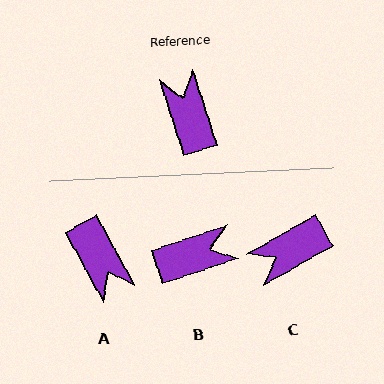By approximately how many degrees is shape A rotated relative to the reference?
Approximately 169 degrees clockwise.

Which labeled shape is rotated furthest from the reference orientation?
A, about 169 degrees away.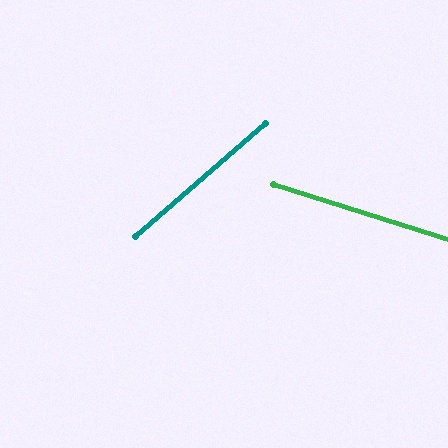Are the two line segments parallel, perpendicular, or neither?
Neither parallel nor perpendicular — they differ by about 59°.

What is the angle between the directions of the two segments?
Approximately 59 degrees.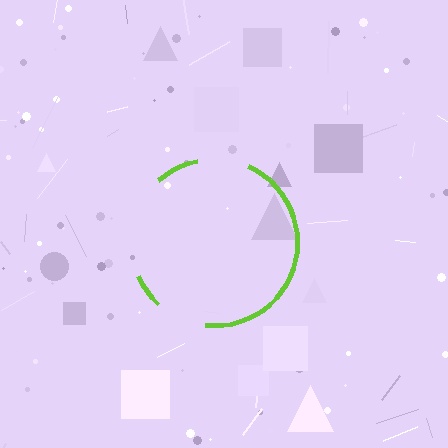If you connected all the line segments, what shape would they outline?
They would outline a circle.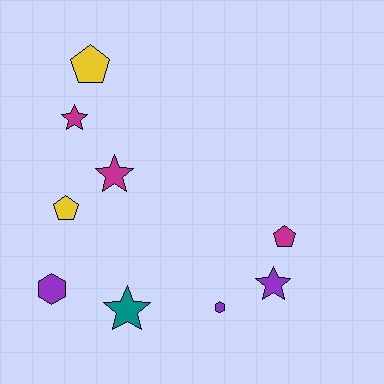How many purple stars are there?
There is 1 purple star.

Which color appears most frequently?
Magenta, with 3 objects.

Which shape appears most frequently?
Star, with 4 objects.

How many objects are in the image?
There are 9 objects.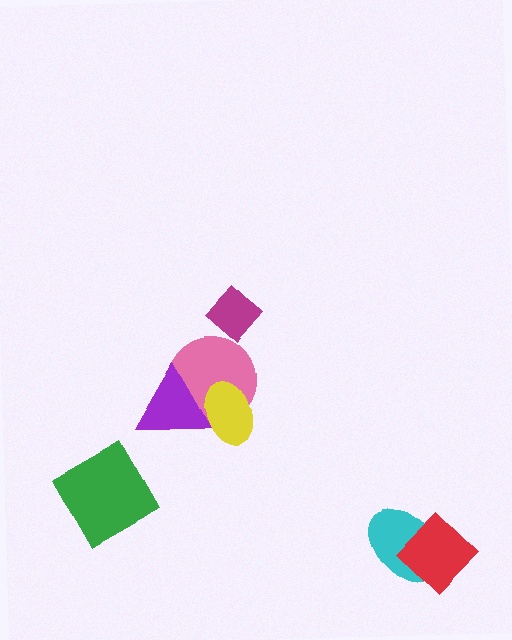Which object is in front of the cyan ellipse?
The red diamond is in front of the cyan ellipse.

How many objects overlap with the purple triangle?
2 objects overlap with the purple triangle.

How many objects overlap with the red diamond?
1 object overlaps with the red diamond.